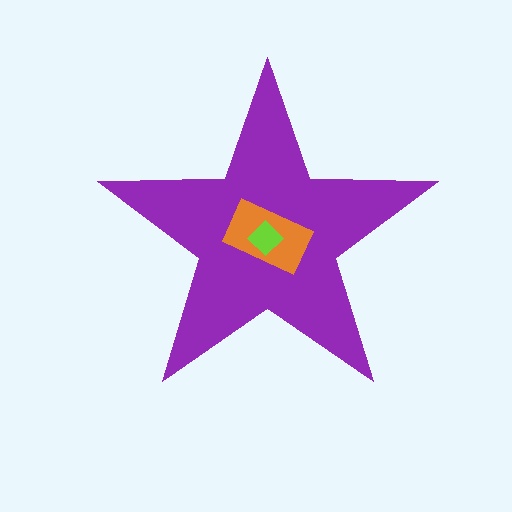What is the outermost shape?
The purple star.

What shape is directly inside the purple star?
The orange rectangle.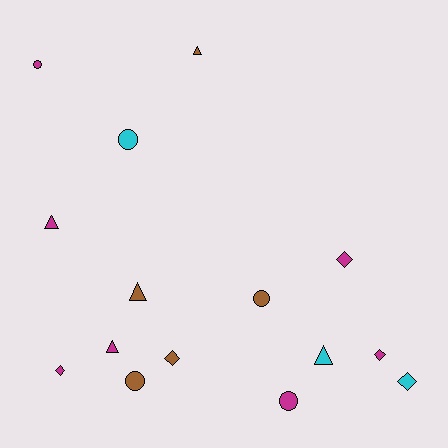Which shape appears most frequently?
Diamond, with 5 objects.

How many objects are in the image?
There are 15 objects.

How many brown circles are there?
There are 2 brown circles.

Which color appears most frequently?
Magenta, with 7 objects.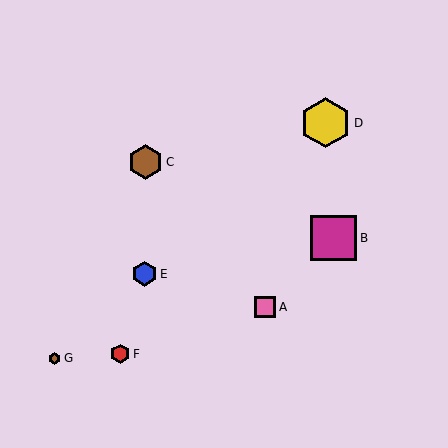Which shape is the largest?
The yellow hexagon (labeled D) is the largest.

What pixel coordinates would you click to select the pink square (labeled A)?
Click at (265, 307) to select the pink square A.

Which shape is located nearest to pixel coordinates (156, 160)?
The brown hexagon (labeled C) at (146, 162) is nearest to that location.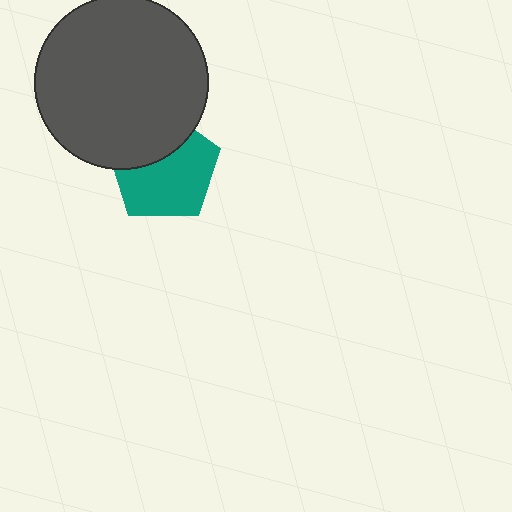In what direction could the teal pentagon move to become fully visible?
The teal pentagon could move down. That would shift it out from behind the dark gray circle entirely.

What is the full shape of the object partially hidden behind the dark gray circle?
The partially hidden object is a teal pentagon.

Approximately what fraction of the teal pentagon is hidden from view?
Roughly 36% of the teal pentagon is hidden behind the dark gray circle.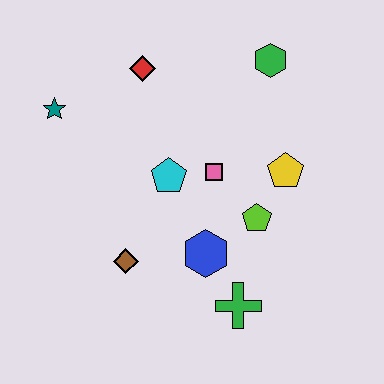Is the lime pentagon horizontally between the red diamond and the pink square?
No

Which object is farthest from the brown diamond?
The green hexagon is farthest from the brown diamond.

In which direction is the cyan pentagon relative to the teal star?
The cyan pentagon is to the right of the teal star.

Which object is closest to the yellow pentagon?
The lime pentagon is closest to the yellow pentagon.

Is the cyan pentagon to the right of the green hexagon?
No